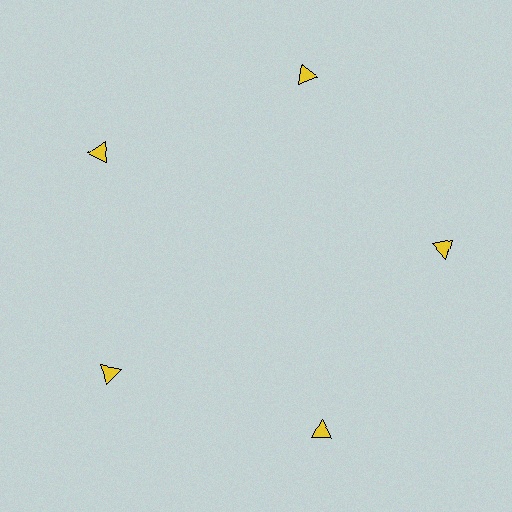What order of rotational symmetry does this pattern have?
This pattern has 5-fold rotational symmetry.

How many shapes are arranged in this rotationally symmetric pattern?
There are 5 shapes, arranged in 5 groups of 1.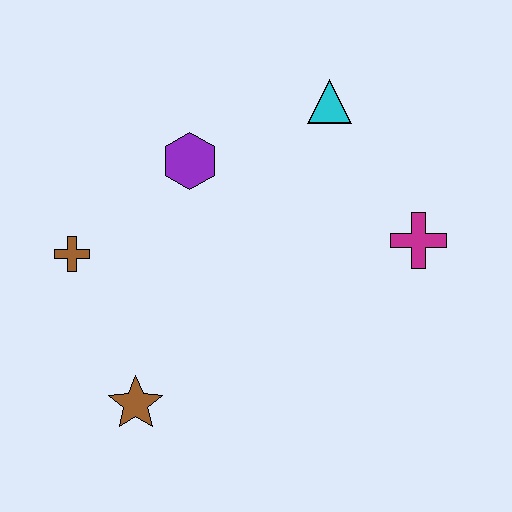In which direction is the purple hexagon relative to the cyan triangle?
The purple hexagon is to the left of the cyan triangle.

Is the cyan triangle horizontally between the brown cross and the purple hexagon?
No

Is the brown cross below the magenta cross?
Yes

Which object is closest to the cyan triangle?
The purple hexagon is closest to the cyan triangle.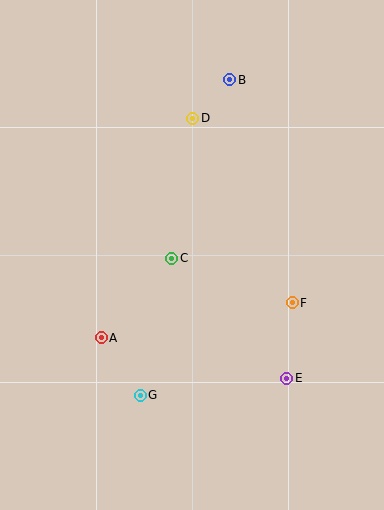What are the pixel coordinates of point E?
Point E is at (287, 378).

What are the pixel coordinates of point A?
Point A is at (101, 338).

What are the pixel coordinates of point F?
Point F is at (292, 303).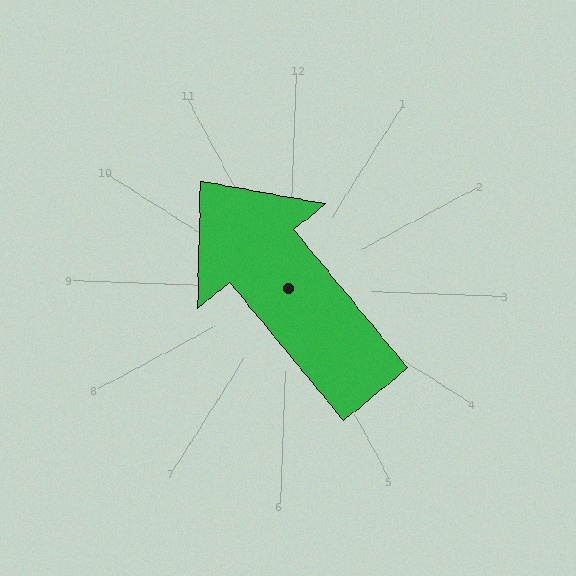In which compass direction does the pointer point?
Northwest.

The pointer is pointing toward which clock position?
Roughly 11 o'clock.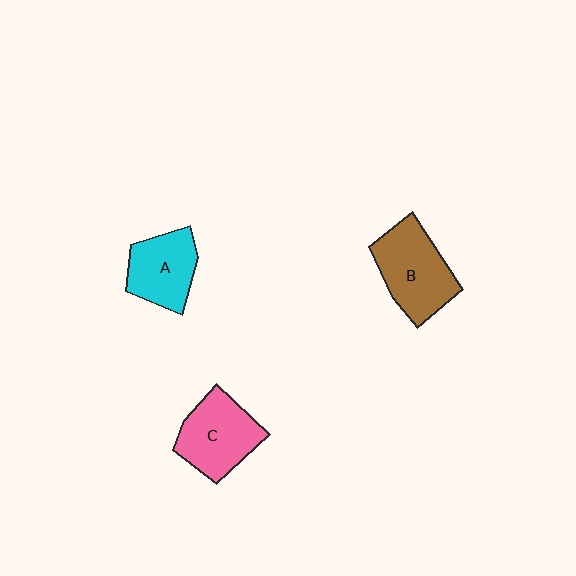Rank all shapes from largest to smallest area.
From largest to smallest: B (brown), C (pink), A (cyan).